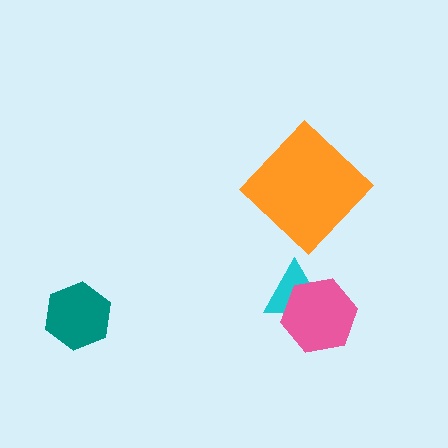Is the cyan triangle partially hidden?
Yes, it is partially covered by another shape.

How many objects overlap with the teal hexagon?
0 objects overlap with the teal hexagon.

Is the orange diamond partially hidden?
No, no other shape covers it.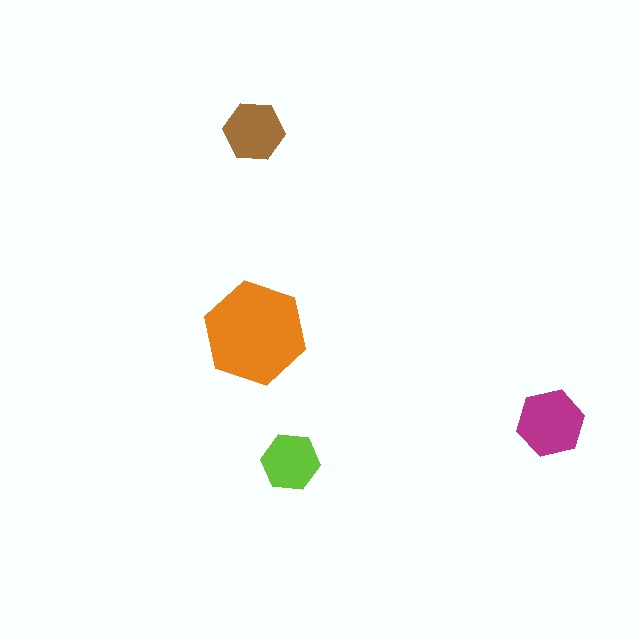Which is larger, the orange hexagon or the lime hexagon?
The orange one.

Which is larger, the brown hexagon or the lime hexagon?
The brown one.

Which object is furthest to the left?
The brown hexagon is leftmost.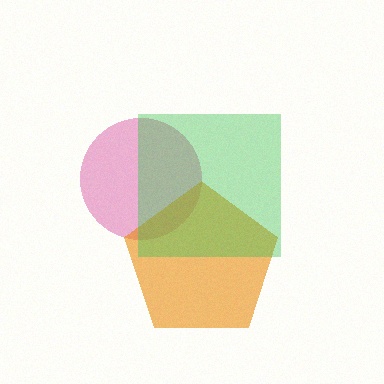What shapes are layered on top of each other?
The layered shapes are: a magenta circle, an orange pentagon, a green square.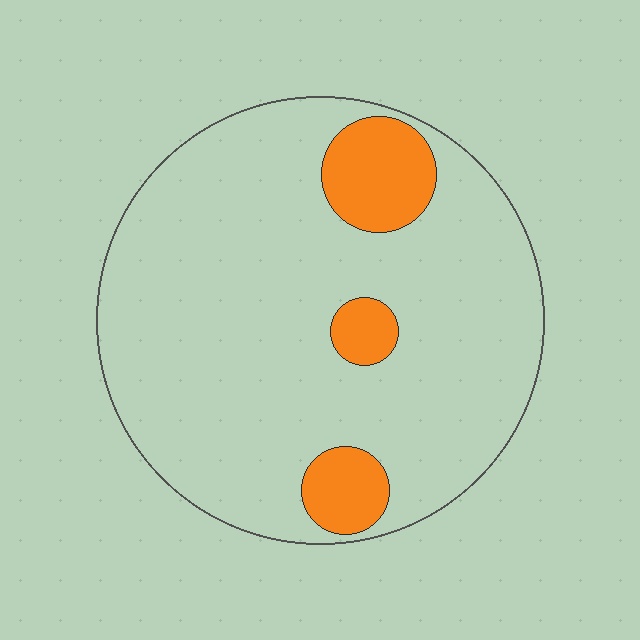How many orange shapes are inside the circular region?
3.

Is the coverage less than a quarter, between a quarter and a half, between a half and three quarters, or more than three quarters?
Less than a quarter.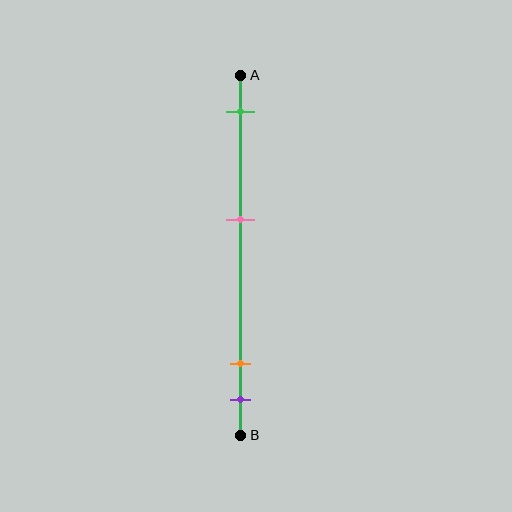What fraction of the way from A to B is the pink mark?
The pink mark is approximately 40% (0.4) of the way from A to B.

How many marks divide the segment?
There are 4 marks dividing the segment.